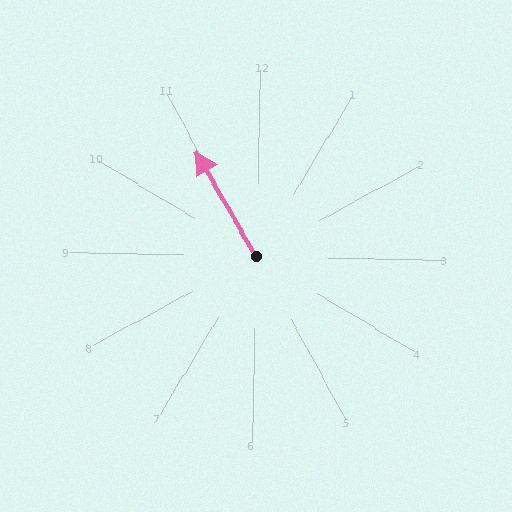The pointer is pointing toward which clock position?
Roughly 11 o'clock.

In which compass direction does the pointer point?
Northwest.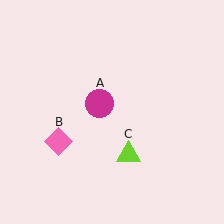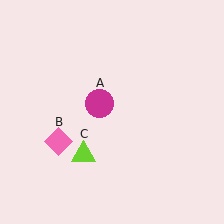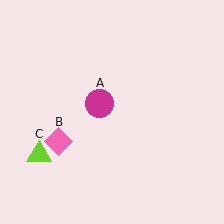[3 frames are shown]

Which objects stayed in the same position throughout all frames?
Magenta circle (object A) and pink diamond (object B) remained stationary.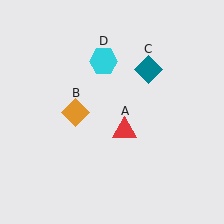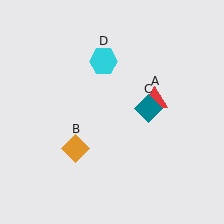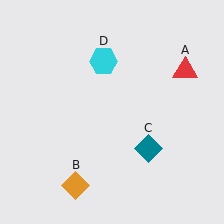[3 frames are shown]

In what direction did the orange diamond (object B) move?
The orange diamond (object B) moved down.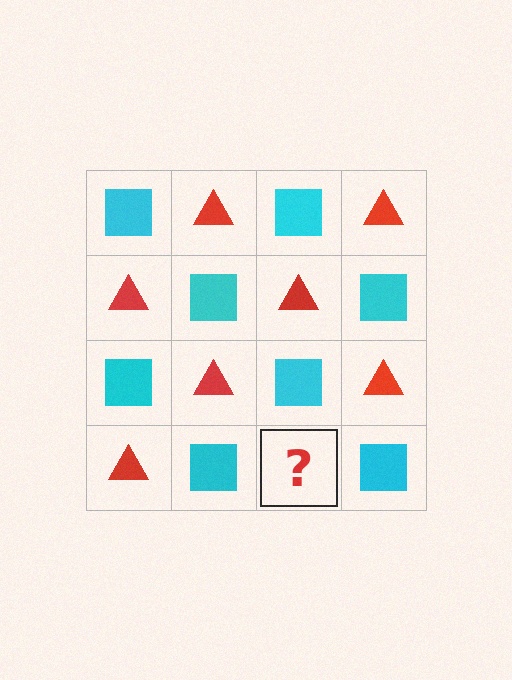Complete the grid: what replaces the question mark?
The question mark should be replaced with a red triangle.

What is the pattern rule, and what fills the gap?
The rule is that it alternates cyan square and red triangle in a checkerboard pattern. The gap should be filled with a red triangle.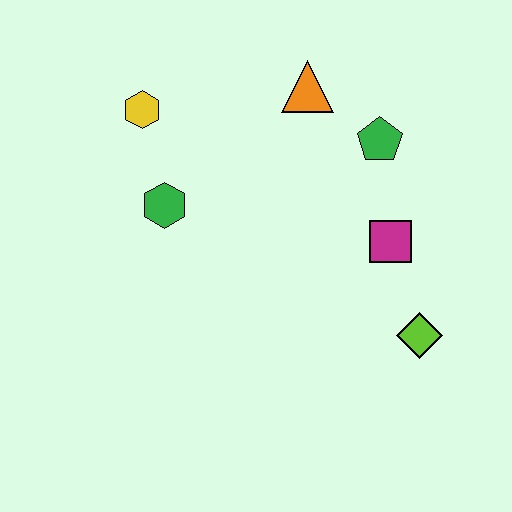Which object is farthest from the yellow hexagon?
The lime diamond is farthest from the yellow hexagon.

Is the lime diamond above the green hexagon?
No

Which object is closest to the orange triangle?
The green pentagon is closest to the orange triangle.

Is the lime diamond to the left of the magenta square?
No